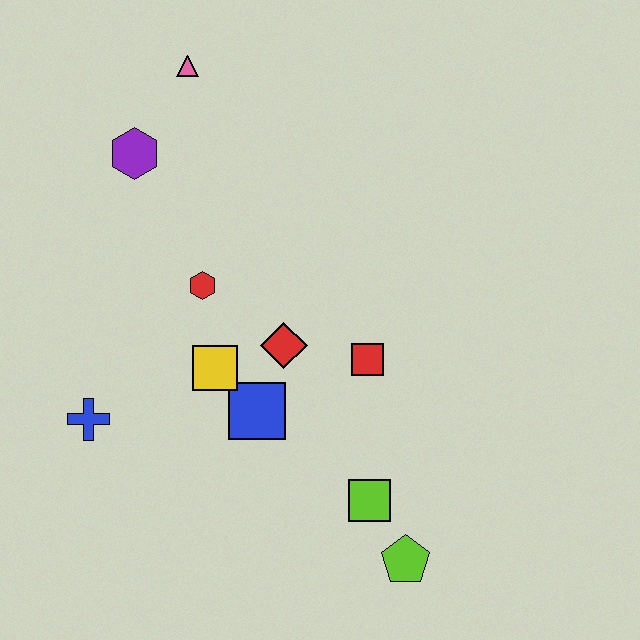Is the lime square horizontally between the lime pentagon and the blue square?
Yes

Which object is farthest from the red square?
The pink triangle is farthest from the red square.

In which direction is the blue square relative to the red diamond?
The blue square is below the red diamond.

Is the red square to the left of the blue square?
No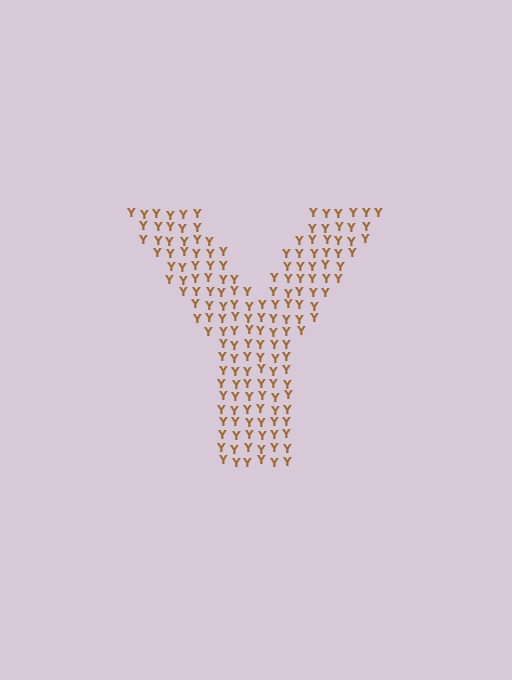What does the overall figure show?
The overall figure shows the letter Y.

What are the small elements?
The small elements are letter Y's.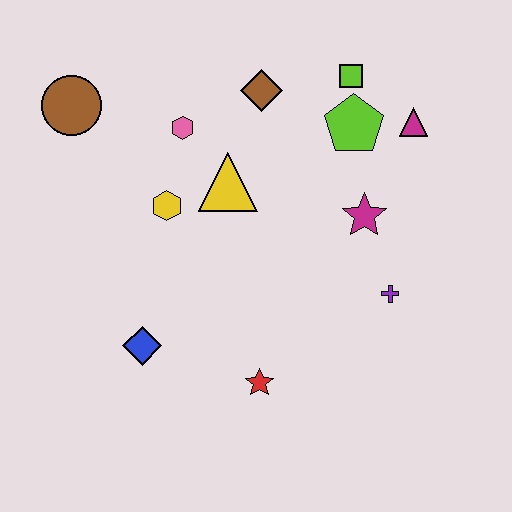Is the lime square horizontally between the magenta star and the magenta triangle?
No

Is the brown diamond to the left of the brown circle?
No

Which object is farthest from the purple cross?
The brown circle is farthest from the purple cross.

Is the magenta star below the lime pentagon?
Yes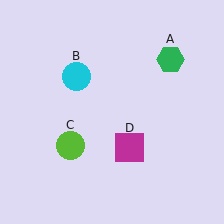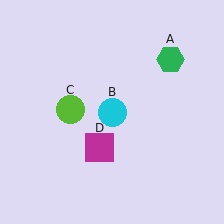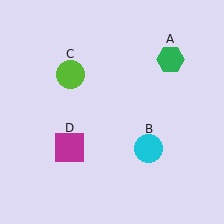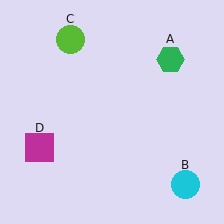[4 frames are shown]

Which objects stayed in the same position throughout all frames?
Green hexagon (object A) remained stationary.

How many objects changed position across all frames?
3 objects changed position: cyan circle (object B), lime circle (object C), magenta square (object D).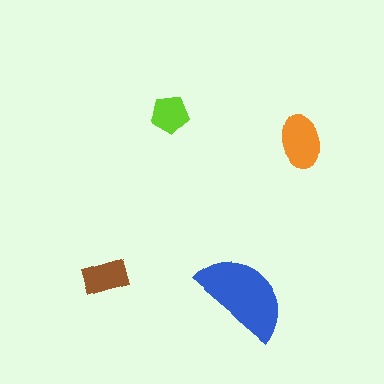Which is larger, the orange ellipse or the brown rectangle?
The orange ellipse.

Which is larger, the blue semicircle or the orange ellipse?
The blue semicircle.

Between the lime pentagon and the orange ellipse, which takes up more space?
The orange ellipse.